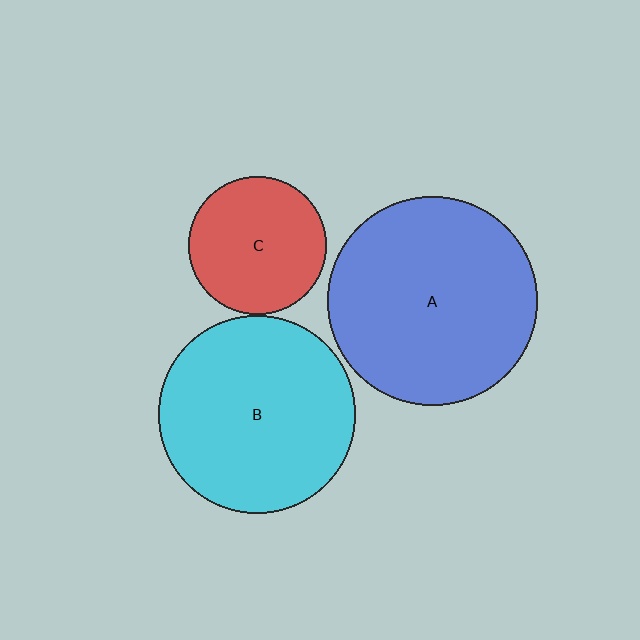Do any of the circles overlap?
No, none of the circles overlap.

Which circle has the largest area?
Circle A (blue).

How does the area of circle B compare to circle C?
Approximately 2.0 times.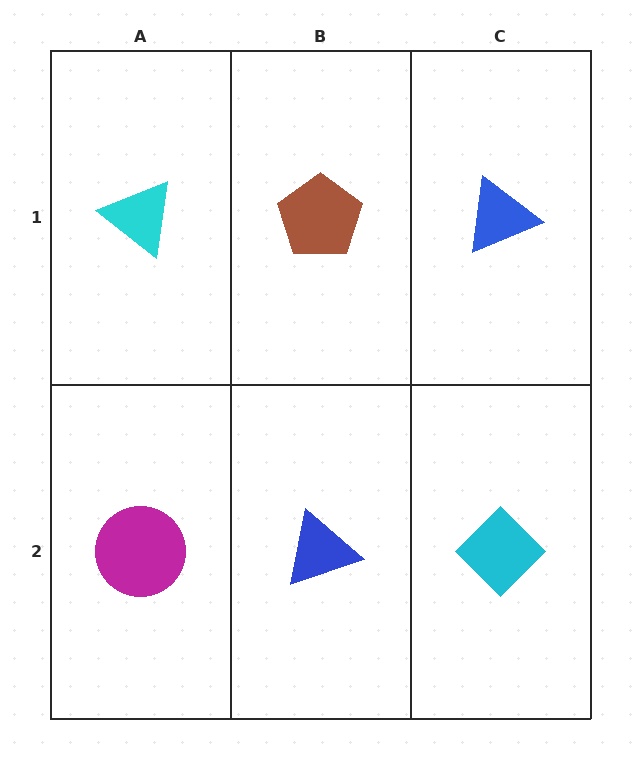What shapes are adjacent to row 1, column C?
A cyan diamond (row 2, column C), a brown pentagon (row 1, column B).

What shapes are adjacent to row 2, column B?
A brown pentagon (row 1, column B), a magenta circle (row 2, column A), a cyan diamond (row 2, column C).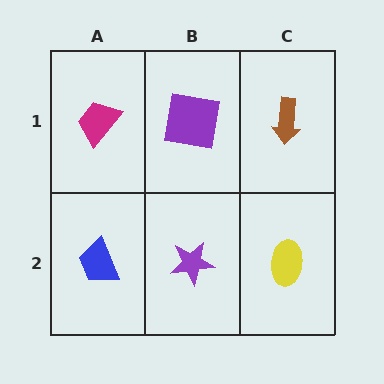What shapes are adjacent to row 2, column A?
A magenta trapezoid (row 1, column A), a purple star (row 2, column B).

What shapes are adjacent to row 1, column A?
A blue trapezoid (row 2, column A), a purple square (row 1, column B).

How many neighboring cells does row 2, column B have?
3.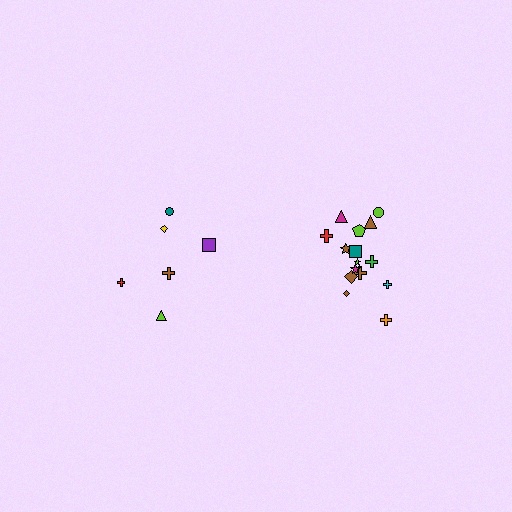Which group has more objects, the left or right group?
The right group.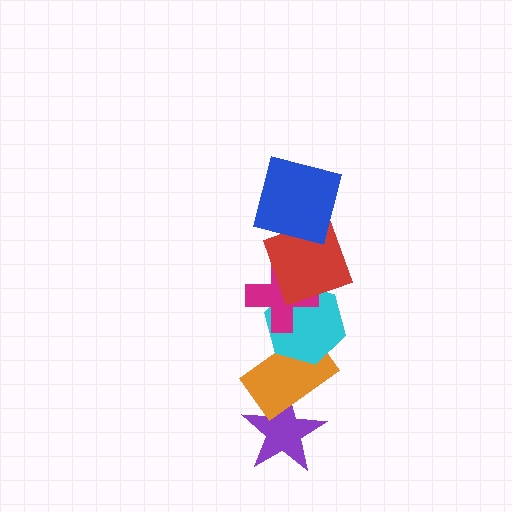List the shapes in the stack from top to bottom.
From top to bottom: the blue square, the red square, the magenta cross, the cyan hexagon, the orange rectangle, the purple star.